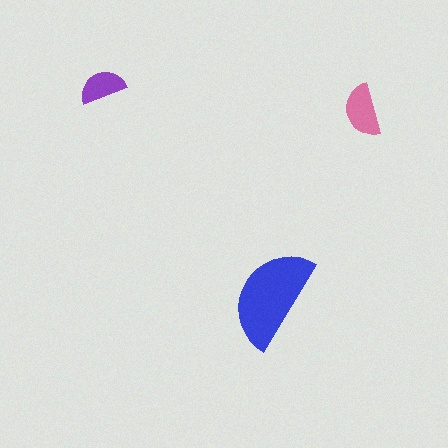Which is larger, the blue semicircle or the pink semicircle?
The blue one.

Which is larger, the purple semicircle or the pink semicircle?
The pink one.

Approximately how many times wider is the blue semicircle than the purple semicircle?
About 2 times wider.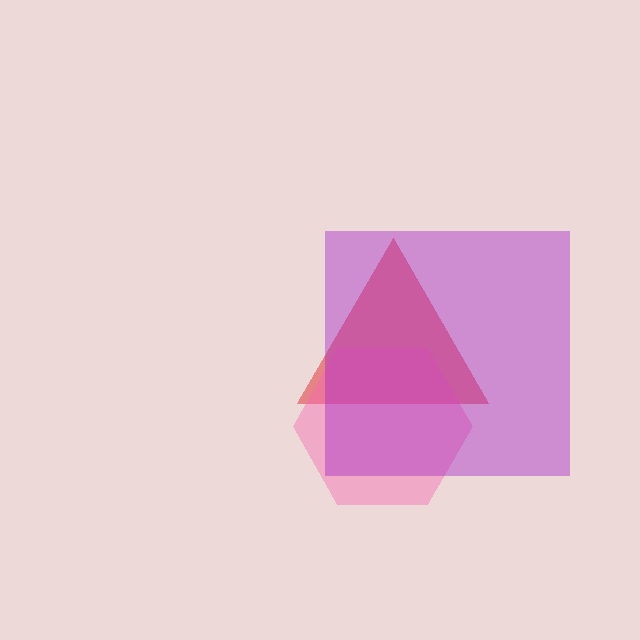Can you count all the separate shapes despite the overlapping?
Yes, there are 3 separate shapes.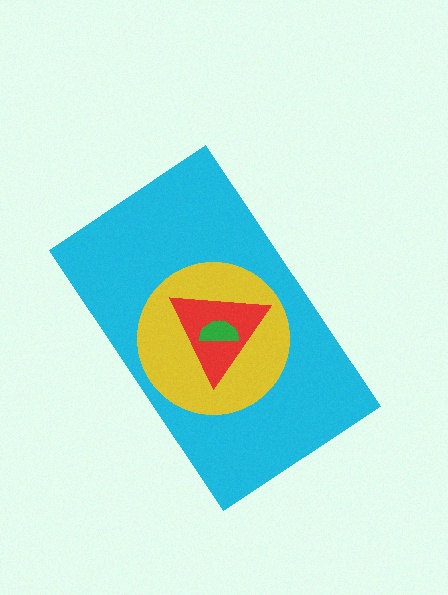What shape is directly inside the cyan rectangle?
The yellow circle.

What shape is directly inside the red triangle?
The green semicircle.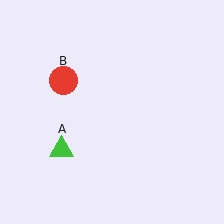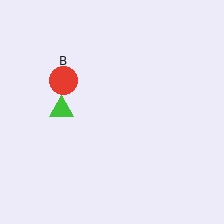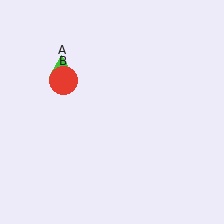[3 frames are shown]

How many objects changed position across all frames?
1 object changed position: green triangle (object A).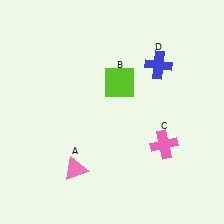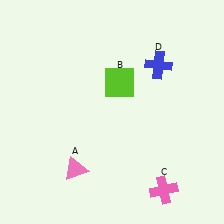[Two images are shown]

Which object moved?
The pink cross (C) moved down.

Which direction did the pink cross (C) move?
The pink cross (C) moved down.